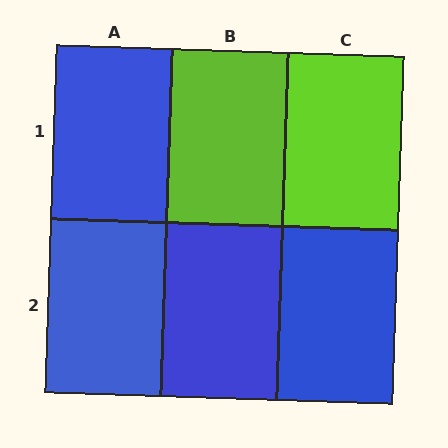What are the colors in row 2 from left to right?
Blue, blue, blue.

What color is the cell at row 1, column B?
Lime.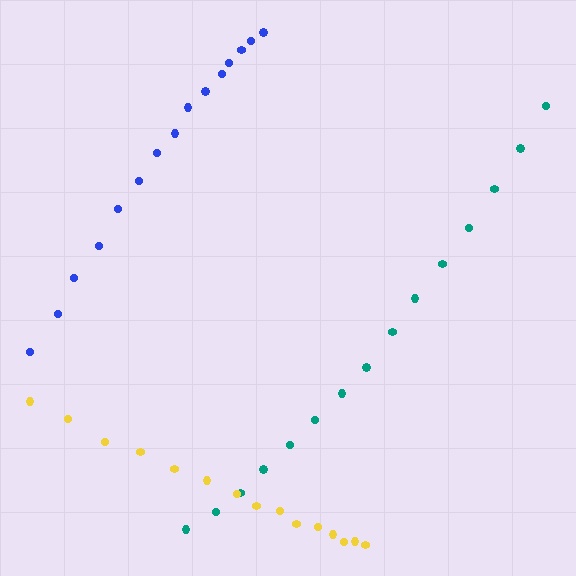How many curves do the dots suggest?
There are 3 distinct paths.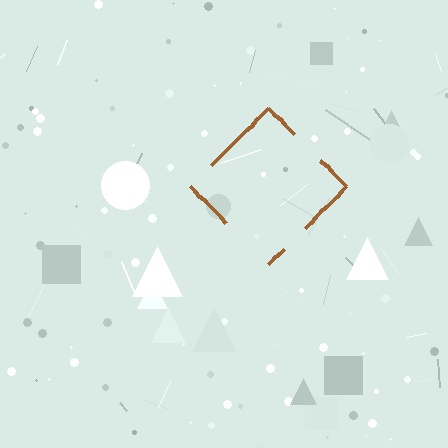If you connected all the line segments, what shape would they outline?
They would outline a diamond.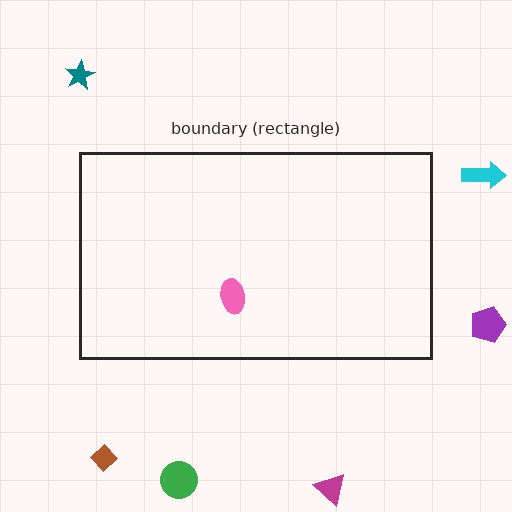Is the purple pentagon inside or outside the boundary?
Outside.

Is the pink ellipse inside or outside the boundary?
Inside.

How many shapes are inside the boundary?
1 inside, 6 outside.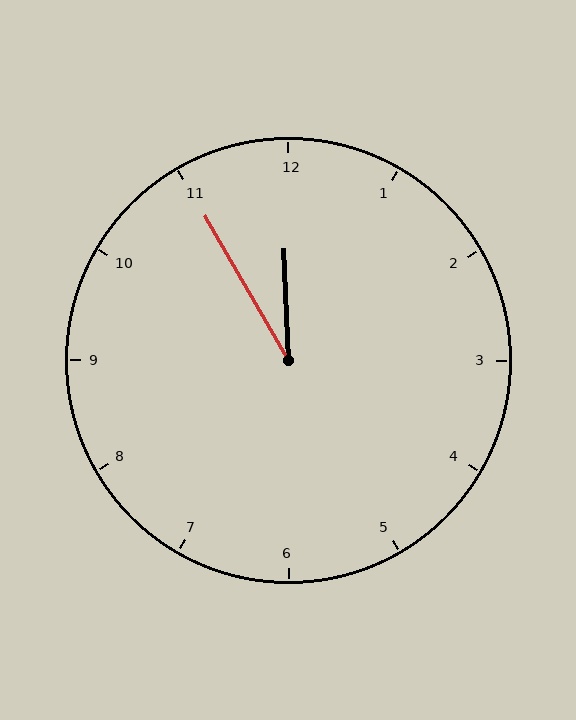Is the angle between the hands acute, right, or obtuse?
It is acute.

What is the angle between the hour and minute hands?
Approximately 28 degrees.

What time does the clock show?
11:55.